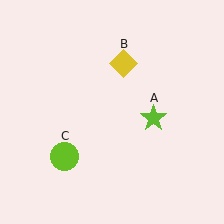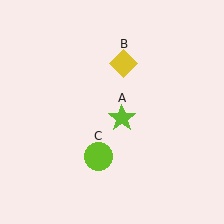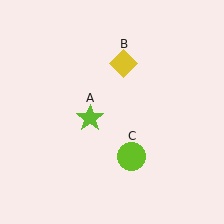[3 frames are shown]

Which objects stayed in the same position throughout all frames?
Yellow diamond (object B) remained stationary.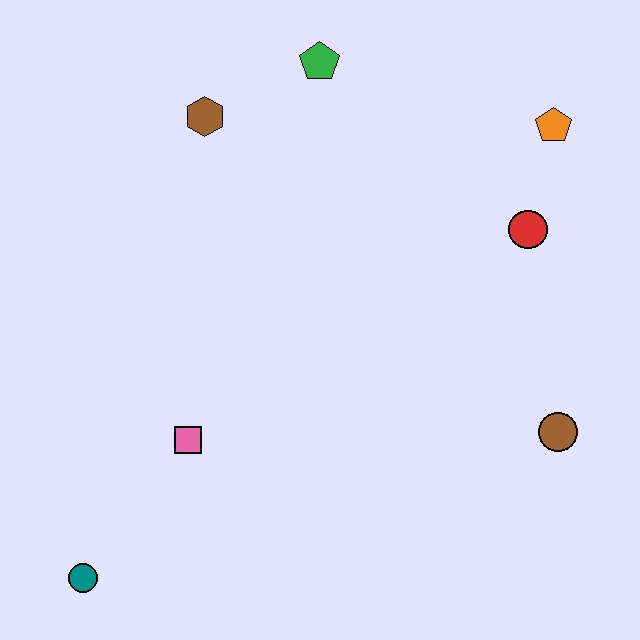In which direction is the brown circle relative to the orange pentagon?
The brown circle is below the orange pentagon.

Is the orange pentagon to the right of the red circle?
Yes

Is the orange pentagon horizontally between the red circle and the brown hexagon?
No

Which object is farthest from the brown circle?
The teal circle is farthest from the brown circle.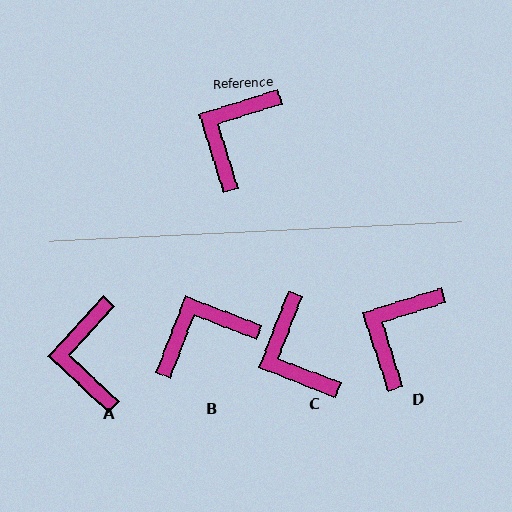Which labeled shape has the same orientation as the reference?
D.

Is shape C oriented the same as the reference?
No, it is off by about 52 degrees.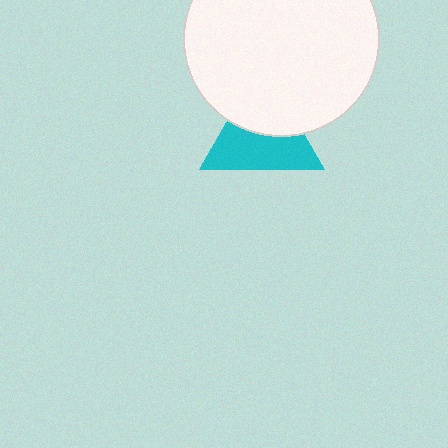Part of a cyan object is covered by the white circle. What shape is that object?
It is a triangle.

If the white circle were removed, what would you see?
You would see the complete cyan triangle.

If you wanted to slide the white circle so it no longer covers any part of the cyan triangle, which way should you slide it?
Slide it up — that is the most direct way to separate the two shapes.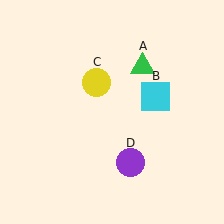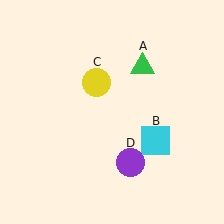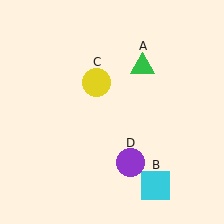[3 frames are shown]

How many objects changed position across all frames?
1 object changed position: cyan square (object B).